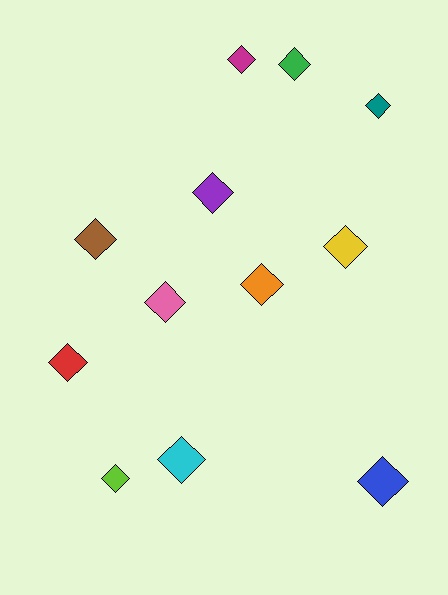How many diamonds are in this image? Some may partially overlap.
There are 12 diamonds.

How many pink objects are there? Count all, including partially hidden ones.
There is 1 pink object.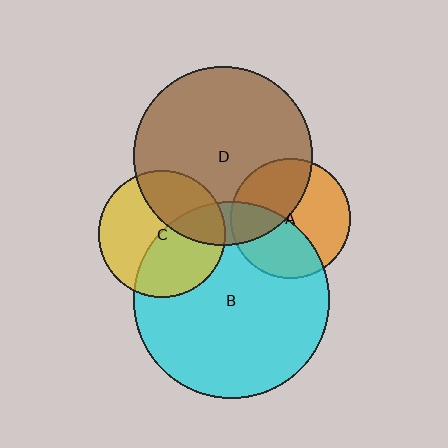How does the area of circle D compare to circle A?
Approximately 2.2 times.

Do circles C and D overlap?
Yes.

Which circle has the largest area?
Circle B (cyan).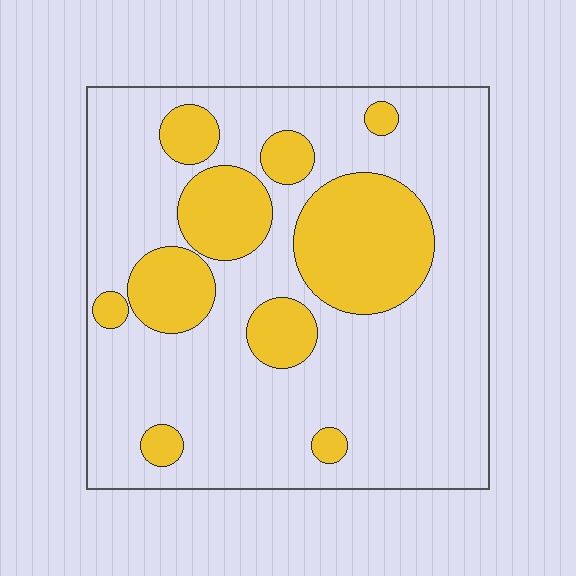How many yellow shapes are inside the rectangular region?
10.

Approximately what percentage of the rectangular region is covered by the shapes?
Approximately 25%.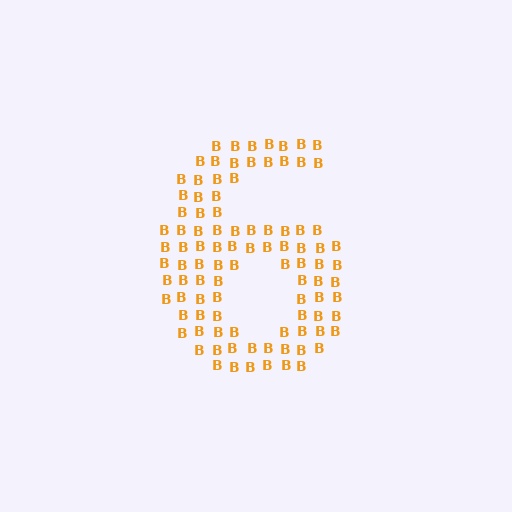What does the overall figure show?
The overall figure shows the digit 6.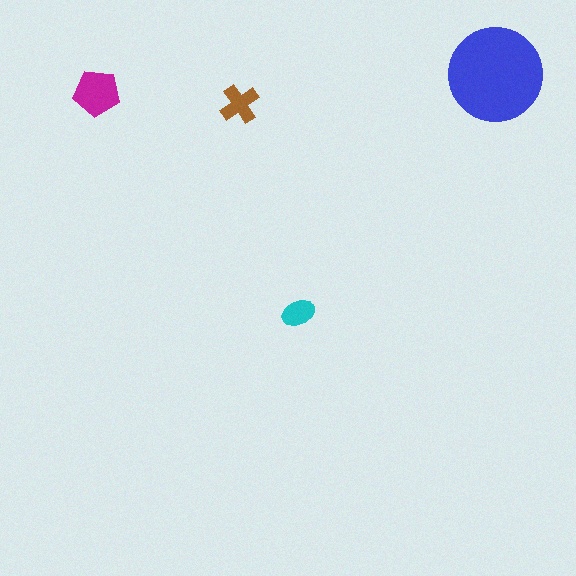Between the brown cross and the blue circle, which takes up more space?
The blue circle.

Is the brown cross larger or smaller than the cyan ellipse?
Larger.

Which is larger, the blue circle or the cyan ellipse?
The blue circle.